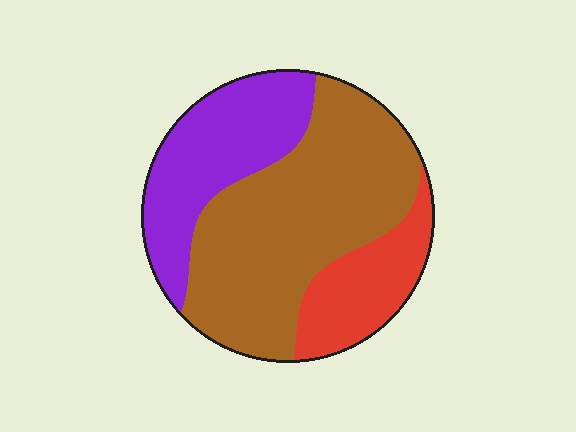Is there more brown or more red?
Brown.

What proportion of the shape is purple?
Purple takes up about one quarter (1/4) of the shape.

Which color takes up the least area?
Red, at roughly 20%.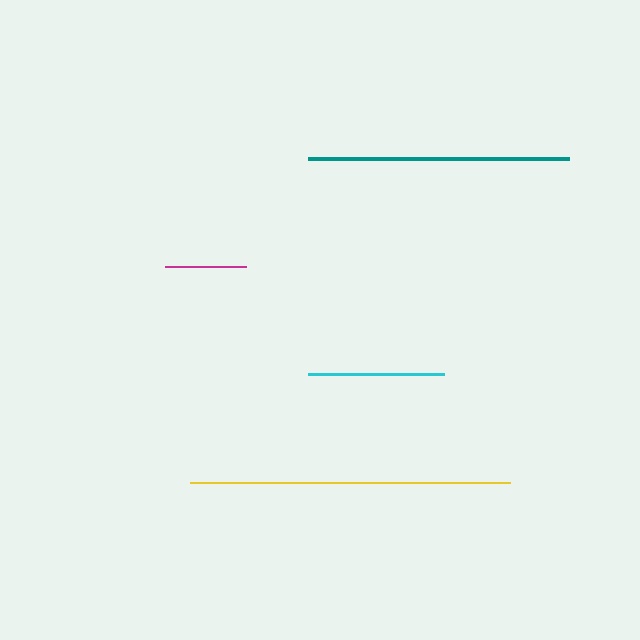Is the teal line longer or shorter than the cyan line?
The teal line is longer than the cyan line.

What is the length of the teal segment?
The teal segment is approximately 261 pixels long.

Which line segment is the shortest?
The magenta line is the shortest at approximately 82 pixels.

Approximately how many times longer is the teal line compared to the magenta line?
The teal line is approximately 3.2 times the length of the magenta line.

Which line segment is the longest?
The yellow line is the longest at approximately 320 pixels.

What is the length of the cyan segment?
The cyan segment is approximately 136 pixels long.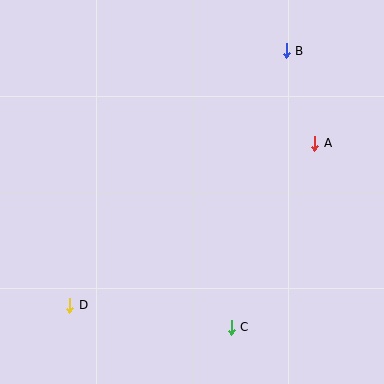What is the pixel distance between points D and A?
The distance between D and A is 294 pixels.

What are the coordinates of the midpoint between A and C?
The midpoint between A and C is at (273, 235).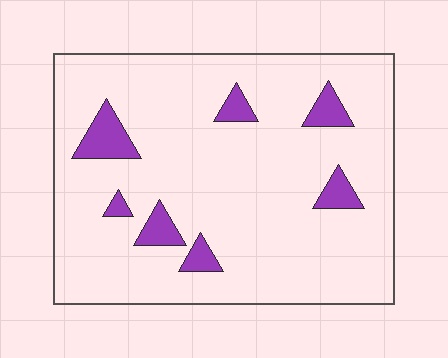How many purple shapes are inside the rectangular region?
7.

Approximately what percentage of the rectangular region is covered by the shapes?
Approximately 10%.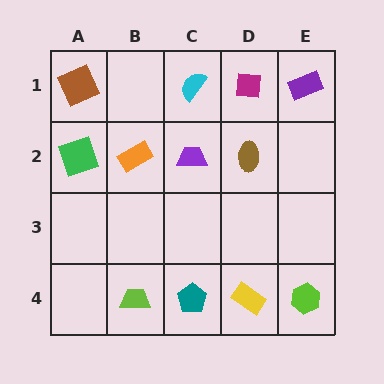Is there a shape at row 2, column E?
No, that cell is empty.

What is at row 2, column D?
A brown ellipse.